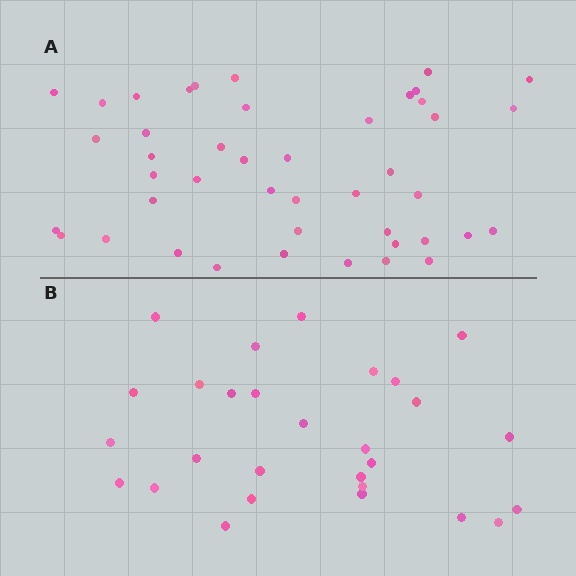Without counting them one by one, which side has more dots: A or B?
Region A (the top region) has more dots.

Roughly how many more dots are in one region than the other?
Region A has approximately 15 more dots than region B.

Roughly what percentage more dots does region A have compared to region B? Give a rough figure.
About 55% more.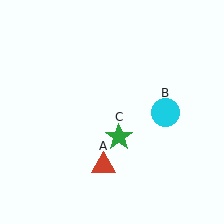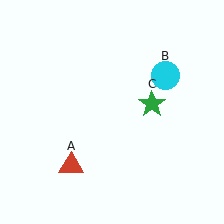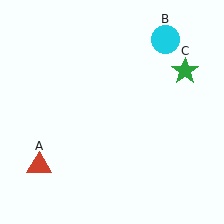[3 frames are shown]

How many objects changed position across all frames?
3 objects changed position: red triangle (object A), cyan circle (object B), green star (object C).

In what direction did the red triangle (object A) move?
The red triangle (object A) moved left.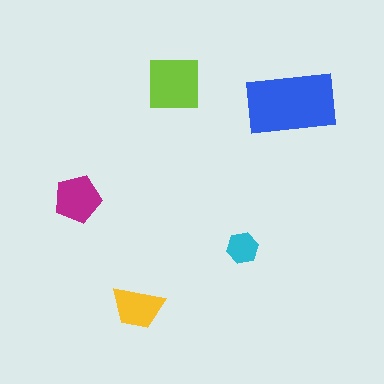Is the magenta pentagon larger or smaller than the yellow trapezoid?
Larger.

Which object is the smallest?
The cyan hexagon.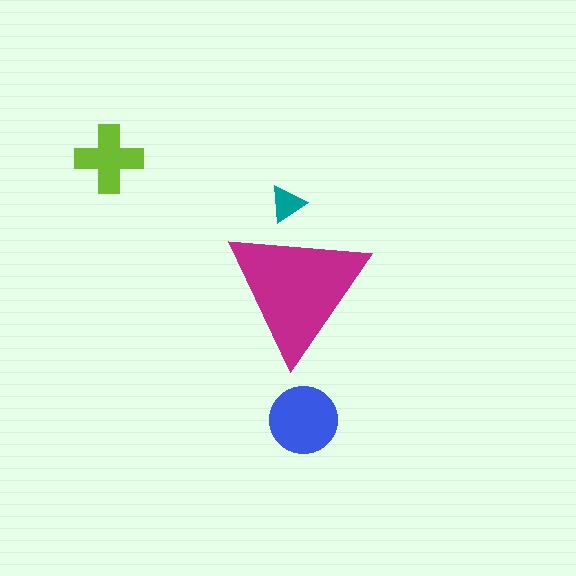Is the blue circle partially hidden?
No, the blue circle is fully visible.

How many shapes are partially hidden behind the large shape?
1 shape is partially hidden.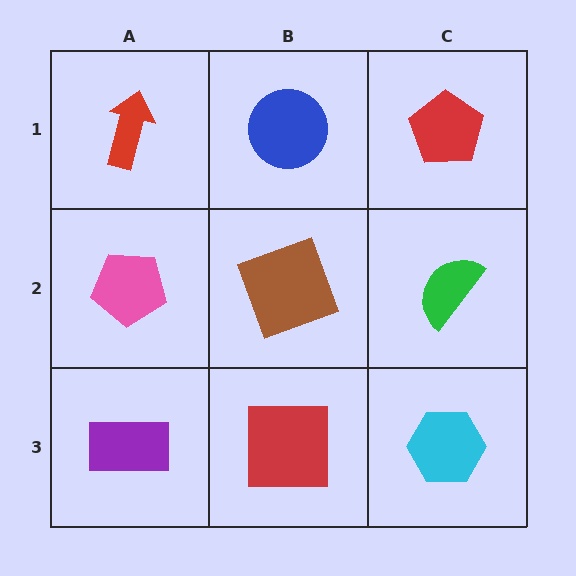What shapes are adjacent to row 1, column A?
A pink pentagon (row 2, column A), a blue circle (row 1, column B).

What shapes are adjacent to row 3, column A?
A pink pentagon (row 2, column A), a red square (row 3, column B).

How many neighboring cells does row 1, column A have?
2.